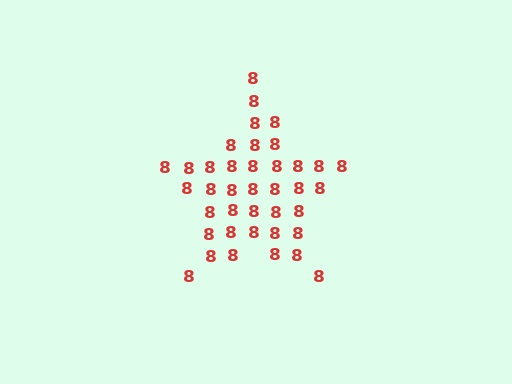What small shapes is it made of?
It is made of small digit 8's.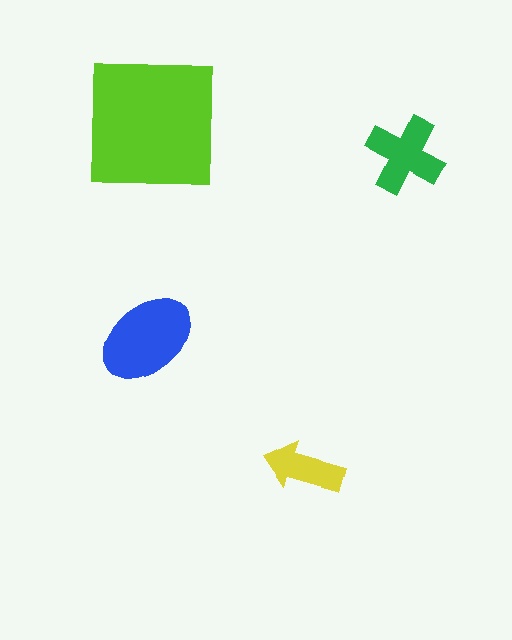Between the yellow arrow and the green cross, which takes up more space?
The green cross.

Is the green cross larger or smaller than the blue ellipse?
Smaller.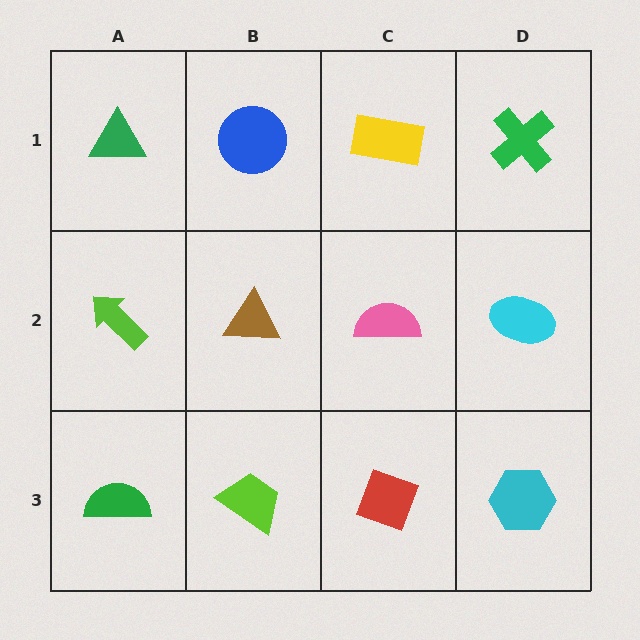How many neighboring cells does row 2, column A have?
3.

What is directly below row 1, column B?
A brown triangle.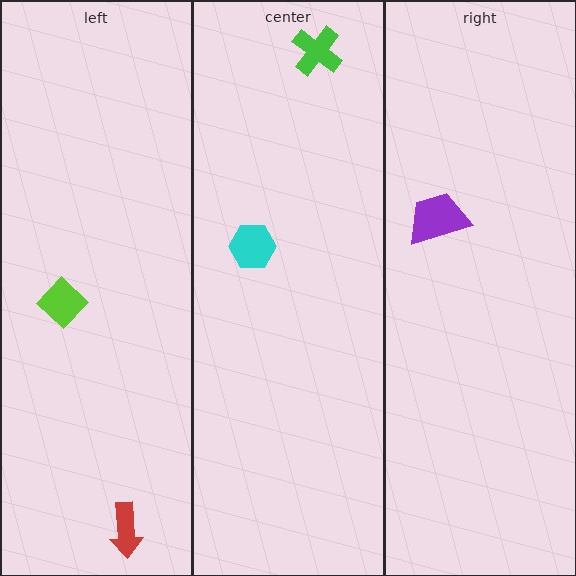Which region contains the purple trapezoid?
The right region.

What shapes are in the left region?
The lime diamond, the red arrow.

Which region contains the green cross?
The center region.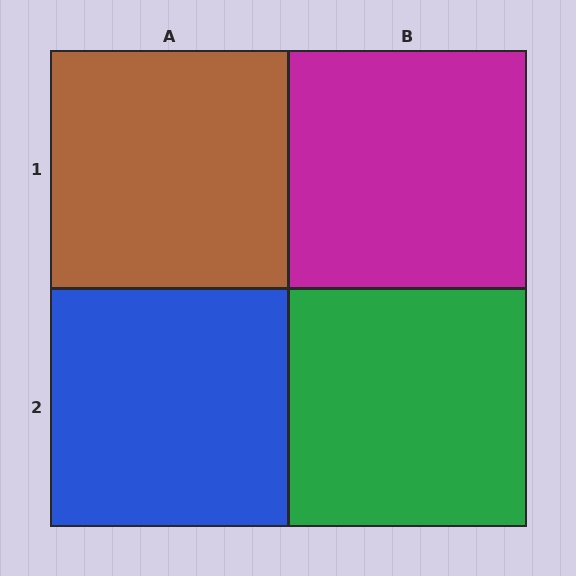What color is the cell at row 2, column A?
Blue.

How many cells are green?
1 cell is green.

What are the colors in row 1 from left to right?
Brown, magenta.